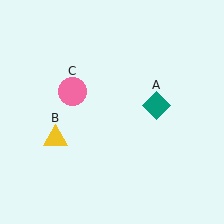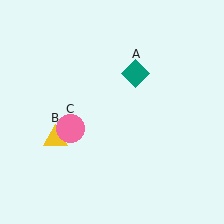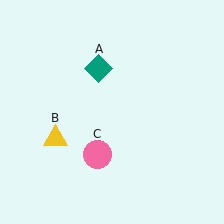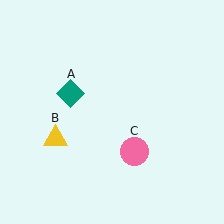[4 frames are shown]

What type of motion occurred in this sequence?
The teal diamond (object A), pink circle (object C) rotated counterclockwise around the center of the scene.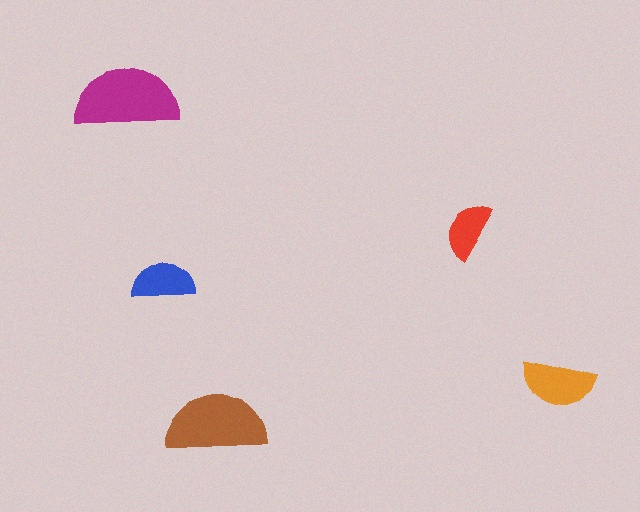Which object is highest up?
The magenta semicircle is topmost.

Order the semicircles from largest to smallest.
the magenta one, the brown one, the orange one, the blue one, the red one.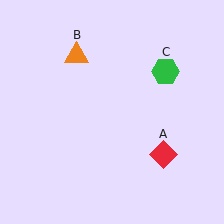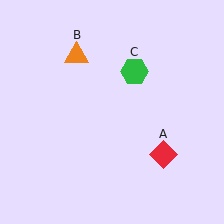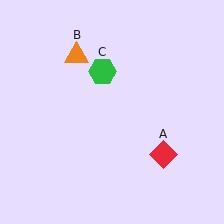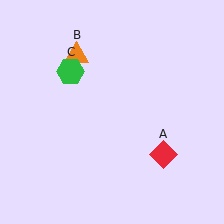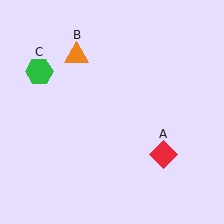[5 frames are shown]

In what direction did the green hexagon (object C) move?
The green hexagon (object C) moved left.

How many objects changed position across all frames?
1 object changed position: green hexagon (object C).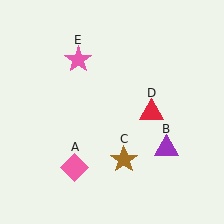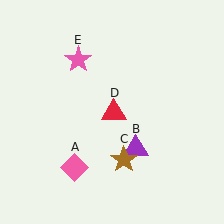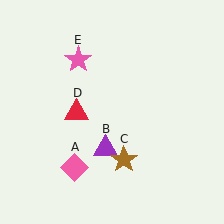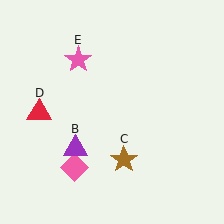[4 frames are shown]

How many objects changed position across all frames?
2 objects changed position: purple triangle (object B), red triangle (object D).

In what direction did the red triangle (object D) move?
The red triangle (object D) moved left.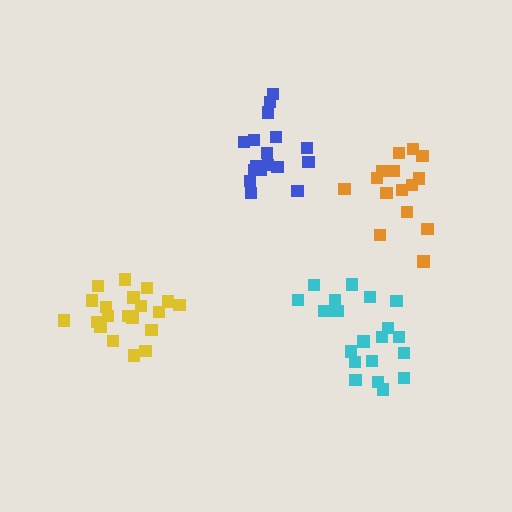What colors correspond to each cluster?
The clusters are colored: orange, blue, cyan, yellow.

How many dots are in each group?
Group 1: 15 dots, Group 2: 17 dots, Group 3: 21 dots, Group 4: 20 dots (73 total).